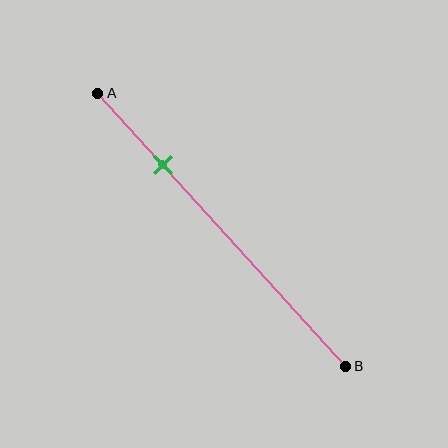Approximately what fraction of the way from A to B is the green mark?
The green mark is approximately 25% of the way from A to B.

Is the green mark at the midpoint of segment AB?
No, the mark is at about 25% from A, not at the 50% midpoint.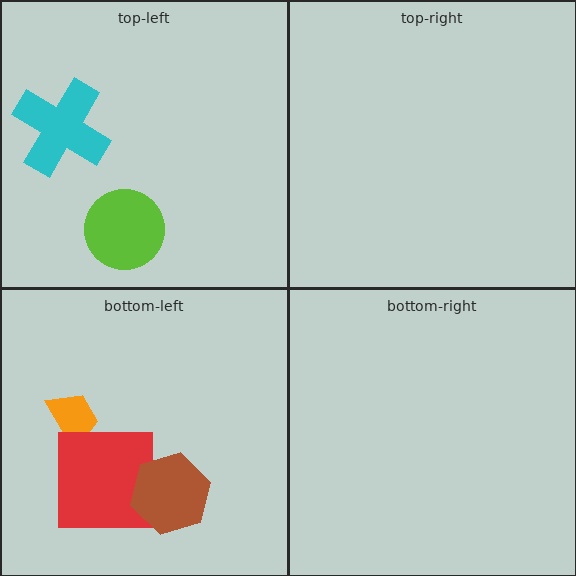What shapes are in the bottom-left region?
The orange trapezoid, the red square, the brown hexagon.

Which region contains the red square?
The bottom-left region.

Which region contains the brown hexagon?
The bottom-left region.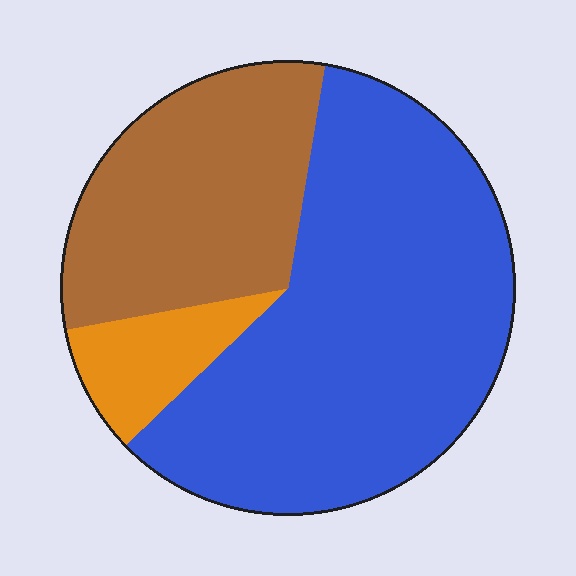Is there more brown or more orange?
Brown.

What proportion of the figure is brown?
Brown takes up about one third (1/3) of the figure.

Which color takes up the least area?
Orange, at roughly 10%.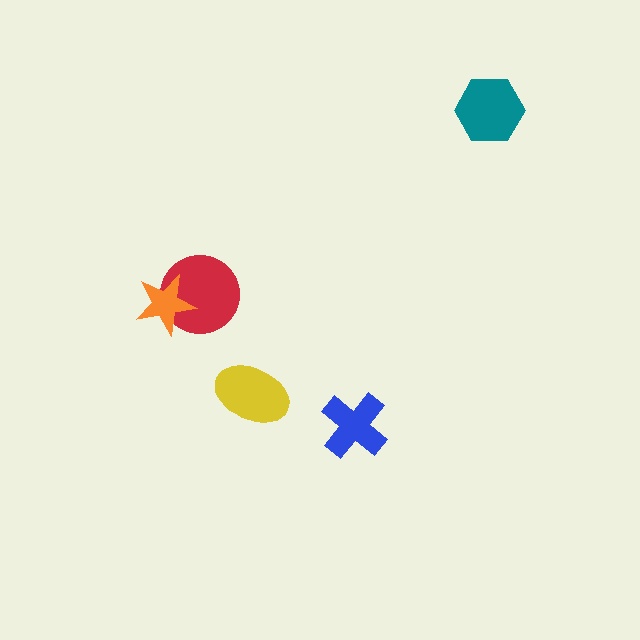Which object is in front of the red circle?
The orange star is in front of the red circle.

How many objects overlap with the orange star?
1 object overlaps with the orange star.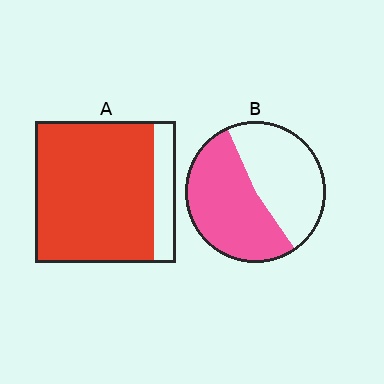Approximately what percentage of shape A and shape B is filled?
A is approximately 85% and B is approximately 55%.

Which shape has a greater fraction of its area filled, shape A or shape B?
Shape A.